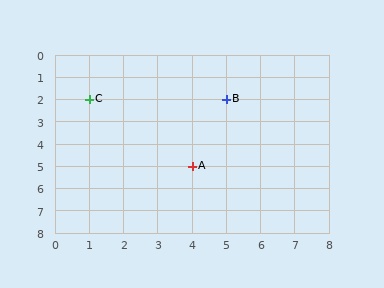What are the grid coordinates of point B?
Point B is at grid coordinates (5, 2).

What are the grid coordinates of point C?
Point C is at grid coordinates (1, 2).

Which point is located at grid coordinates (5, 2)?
Point B is at (5, 2).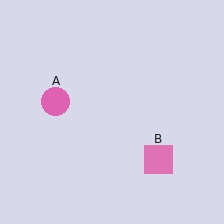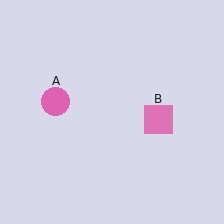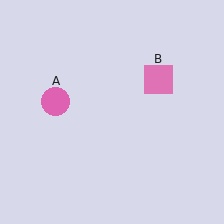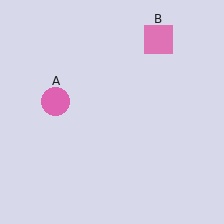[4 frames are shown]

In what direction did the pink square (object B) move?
The pink square (object B) moved up.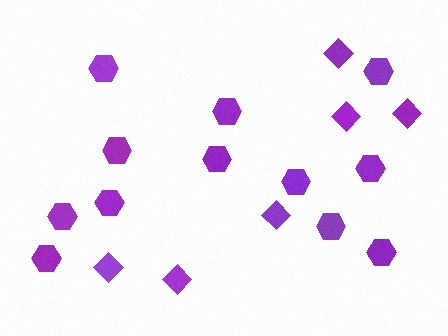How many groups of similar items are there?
There are 2 groups: one group of diamonds (6) and one group of hexagons (12).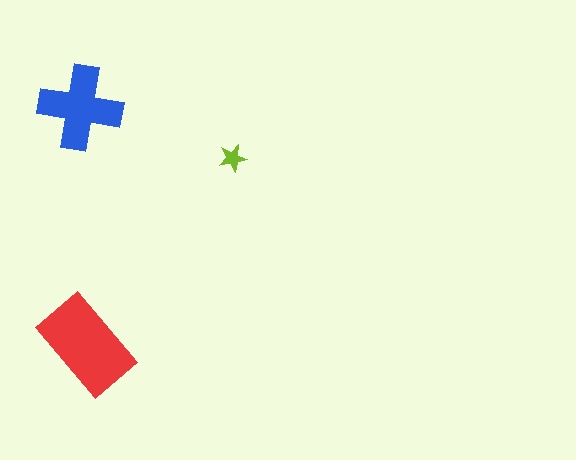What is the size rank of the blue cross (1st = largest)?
2nd.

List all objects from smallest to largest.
The lime star, the blue cross, the red rectangle.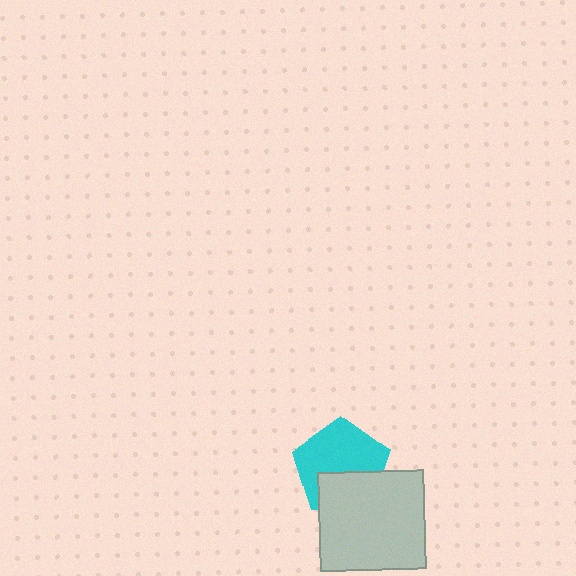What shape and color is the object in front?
The object in front is a light gray rectangle.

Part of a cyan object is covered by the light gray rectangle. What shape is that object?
It is a pentagon.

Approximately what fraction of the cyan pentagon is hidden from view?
Roughly 36% of the cyan pentagon is hidden behind the light gray rectangle.